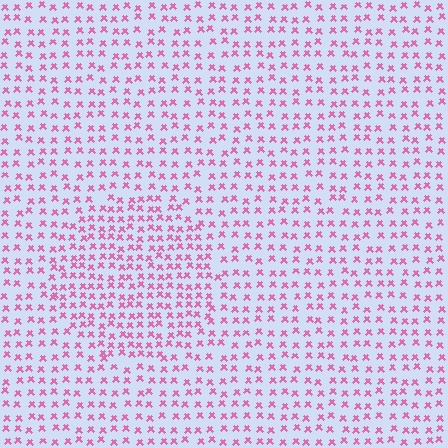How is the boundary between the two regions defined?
The boundary is defined by a change in element density (approximately 1.6x ratio). All elements are the same color, size, and shape.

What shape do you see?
I see a circle.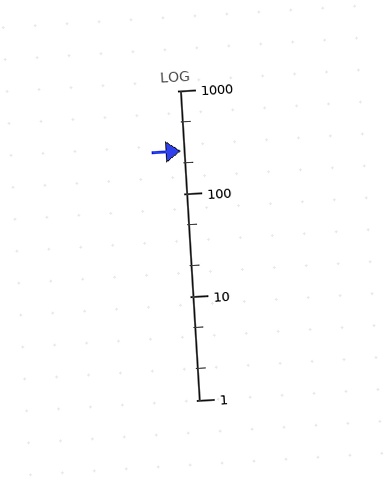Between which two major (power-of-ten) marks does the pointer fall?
The pointer is between 100 and 1000.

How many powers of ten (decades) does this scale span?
The scale spans 3 decades, from 1 to 1000.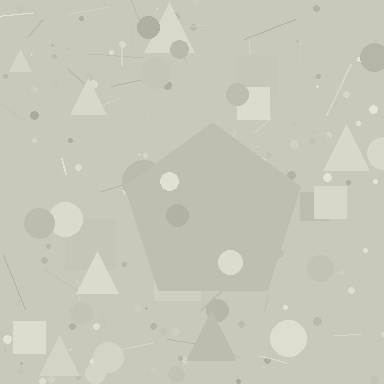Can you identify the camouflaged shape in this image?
The camouflaged shape is a pentagon.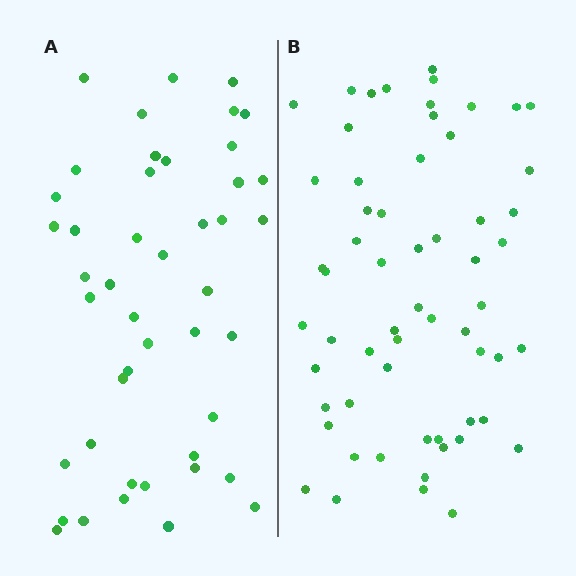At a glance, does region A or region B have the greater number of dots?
Region B (the right region) has more dots.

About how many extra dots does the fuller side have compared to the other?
Region B has approximately 15 more dots than region A.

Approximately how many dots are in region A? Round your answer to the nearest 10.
About 40 dots. (The exact count is 45, which rounds to 40.)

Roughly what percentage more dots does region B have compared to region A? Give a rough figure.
About 35% more.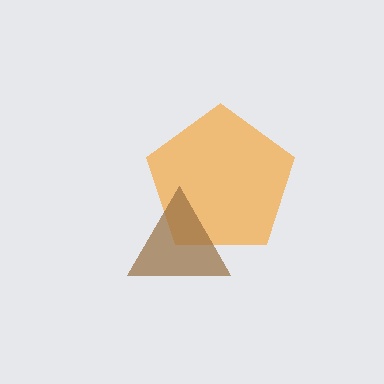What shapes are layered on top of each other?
The layered shapes are: an orange pentagon, a brown triangle.